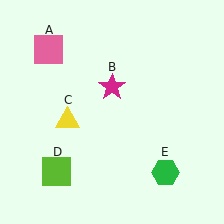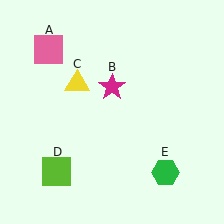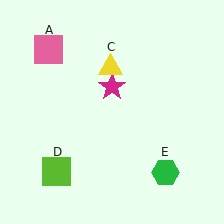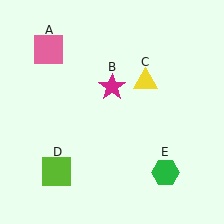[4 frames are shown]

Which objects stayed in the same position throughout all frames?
Pink square (object A) and magenta star (object B) and lime square (object D) and green hexagon (object E) remained stationary.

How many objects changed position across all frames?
1 object changed position: yellow triangle (object C).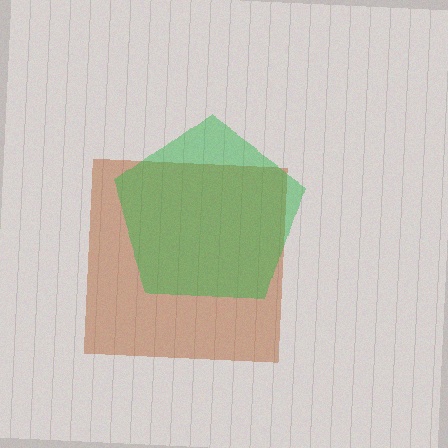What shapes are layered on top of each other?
The layered shapes are: a brown square, a green pentagon.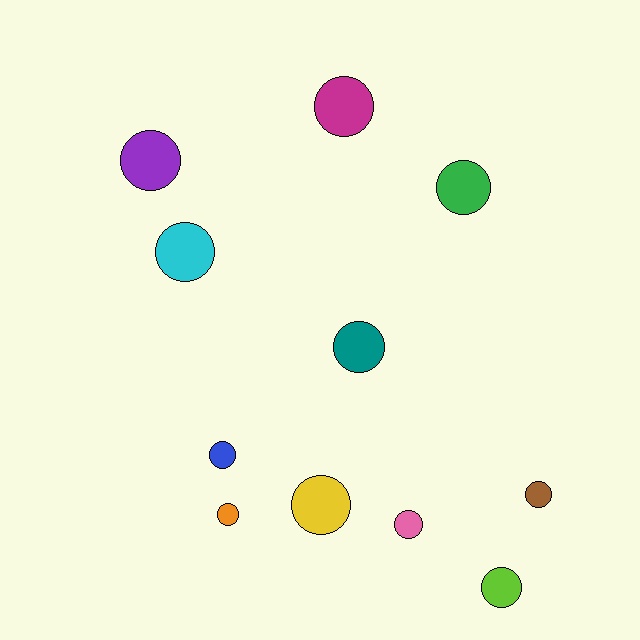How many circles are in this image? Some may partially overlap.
There are 11 circles.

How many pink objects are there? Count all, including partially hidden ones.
There is 1 pink object.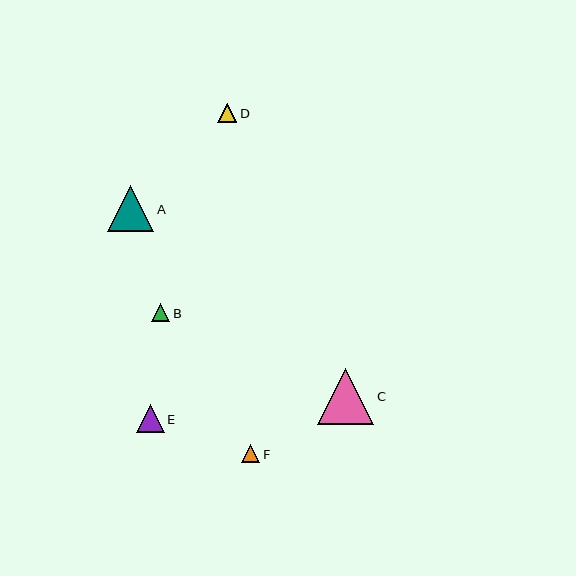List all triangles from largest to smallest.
From largest to smallest: C, A, E, D, F, B.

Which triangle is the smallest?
Triangle B is the smallest with a size of approximately 18 pixels.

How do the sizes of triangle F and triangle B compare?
Triangle F and triangle B are approximately the same size.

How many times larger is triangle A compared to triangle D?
Triangle A is approximately 2.4 times the size of triangle D.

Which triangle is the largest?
Triangle C is the largest with a size of approximately 56 pixels.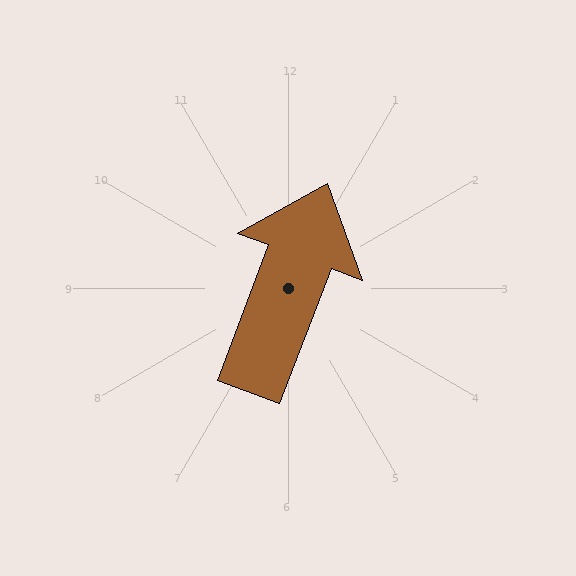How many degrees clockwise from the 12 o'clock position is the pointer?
Approximately 21 degrees.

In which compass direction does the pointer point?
North.